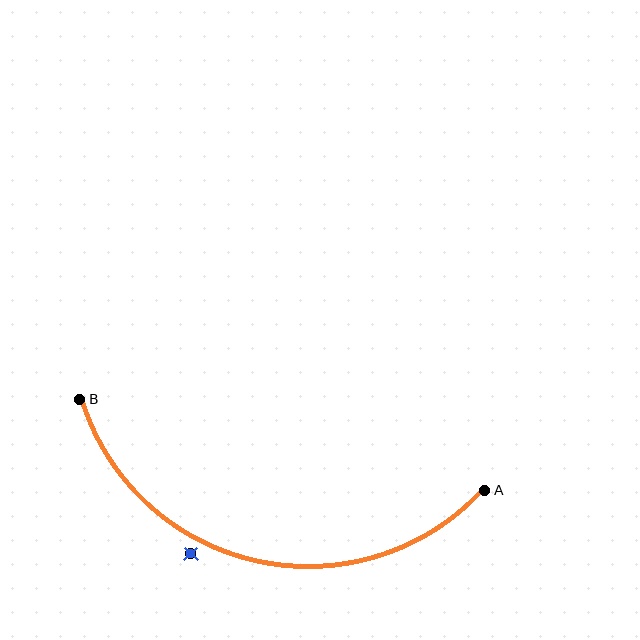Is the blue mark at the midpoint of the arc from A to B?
No — the blue mark does not lie on the arc at all. It sits slightly outside the curve.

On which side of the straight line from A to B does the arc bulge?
The arc bulges below the straight line connecting A and B.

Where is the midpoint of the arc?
The arc midpoint is the point on the curve farthest from the straight line joining A and B. It sits below that line.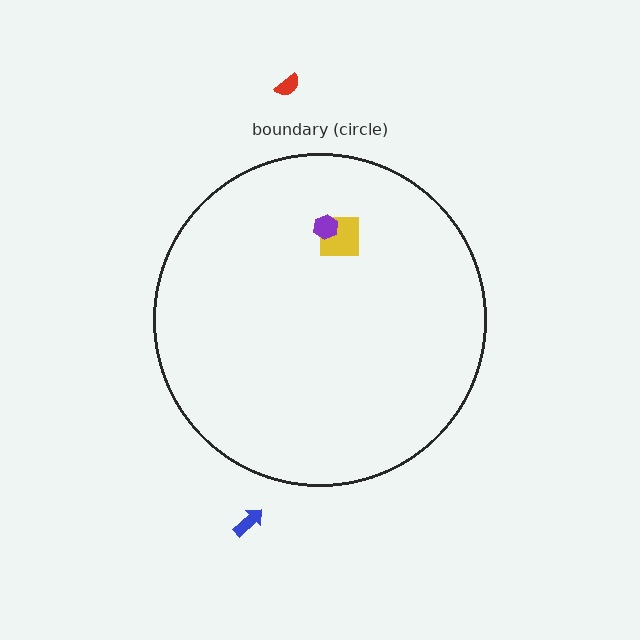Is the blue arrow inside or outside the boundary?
Outside.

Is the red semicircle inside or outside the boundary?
Outside.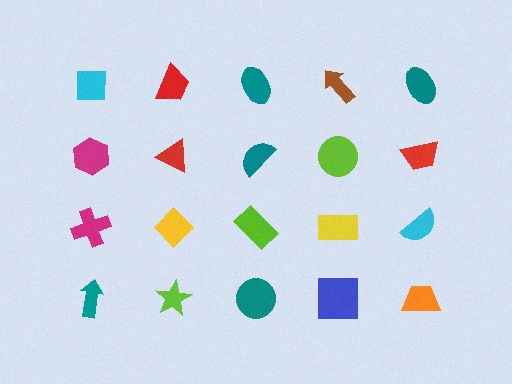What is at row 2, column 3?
A teal semicircle.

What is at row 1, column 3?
A teal ellipse.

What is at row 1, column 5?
A teal ellipse.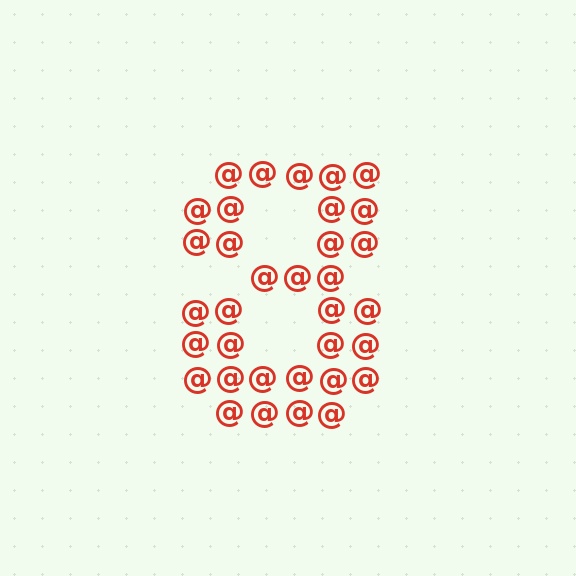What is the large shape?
The large shape is the digit 8.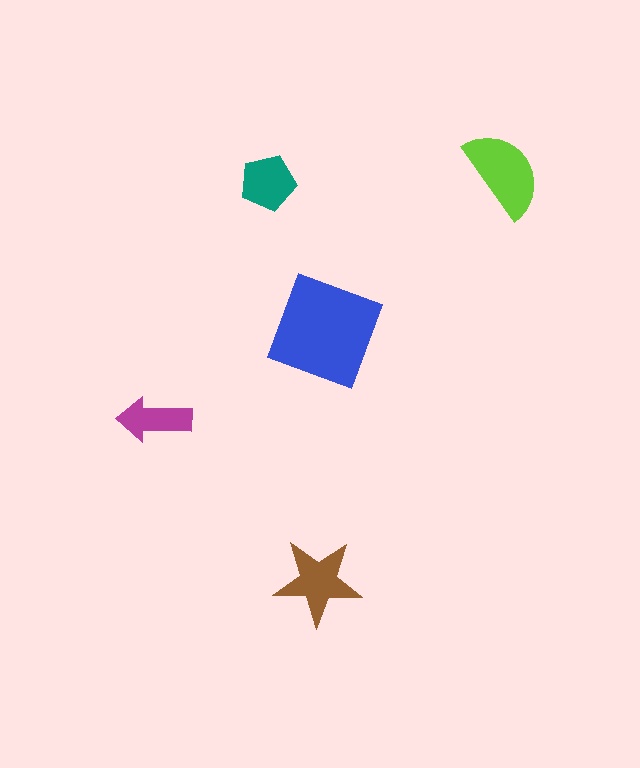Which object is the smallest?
The magenta arrow.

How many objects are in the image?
There are 5 objects in the image.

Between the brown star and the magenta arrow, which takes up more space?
The brown star.